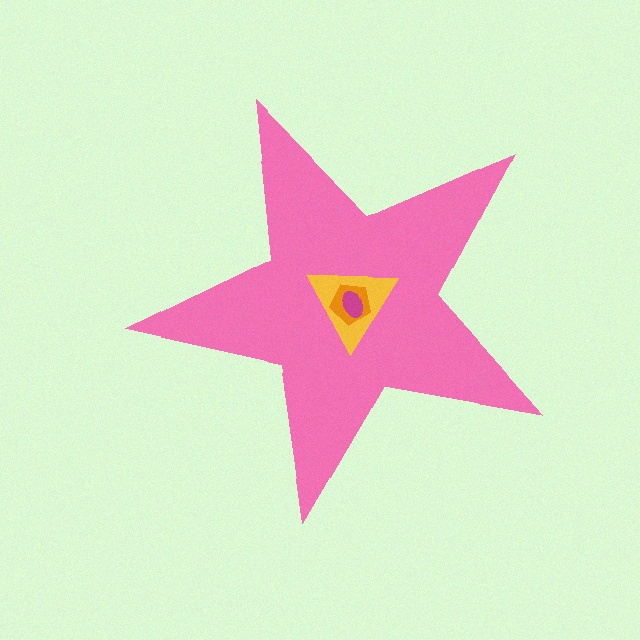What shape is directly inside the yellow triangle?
The orange pentagon.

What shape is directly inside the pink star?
The yellow triangle.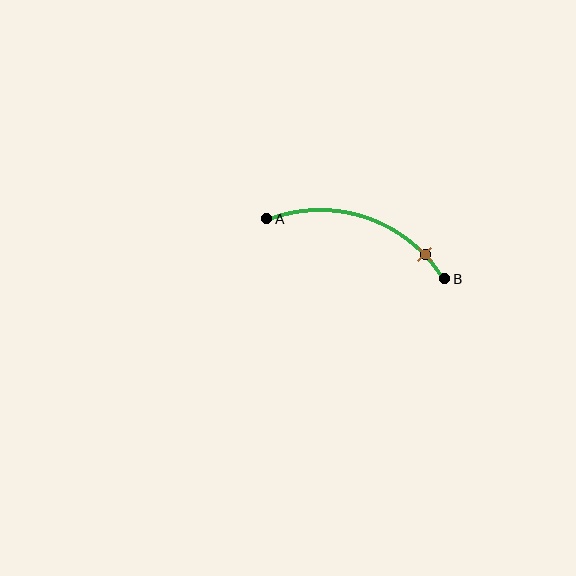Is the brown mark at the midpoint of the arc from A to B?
No. The brown mark lies on the arc but is closer to endpoint B. The arc midpoint would be at the point on the curve equidistant along the arc from both A and B.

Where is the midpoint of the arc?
The arc midpoint is the point on the curve farthest from the straight line joining A and B. It sits above that line.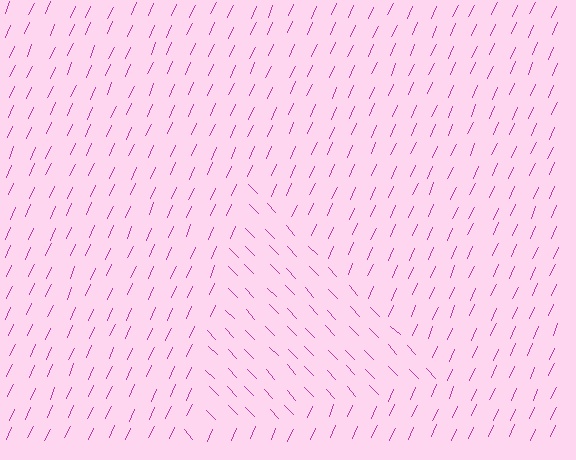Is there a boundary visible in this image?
Yes, there is a texture boundary formed by a change in line orientation.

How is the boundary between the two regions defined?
The boundary is defined purely by a change in line orientation (approximately 67 degrees difference). All lines are the same color and thickness.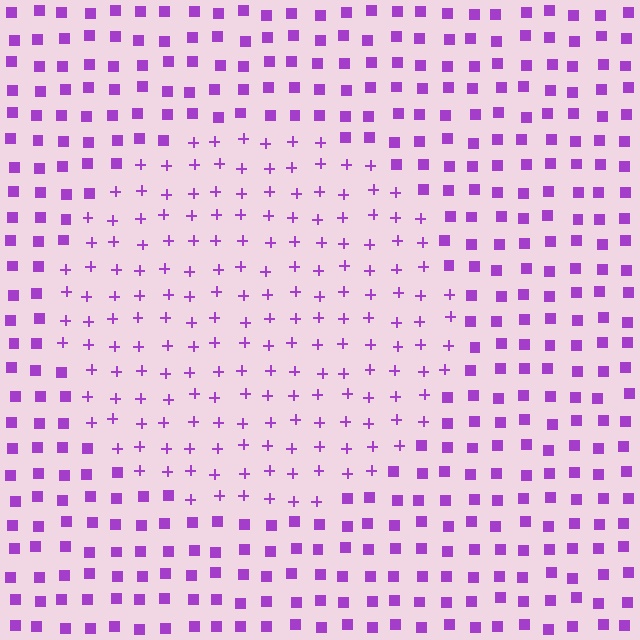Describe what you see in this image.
The image is filled with small purple elements arranged in a uniform grid. A circle-shaped region contains plus signs, while the surrounding area contains squares. The boundary is defined purely by the change in element shape.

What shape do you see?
I see a circle.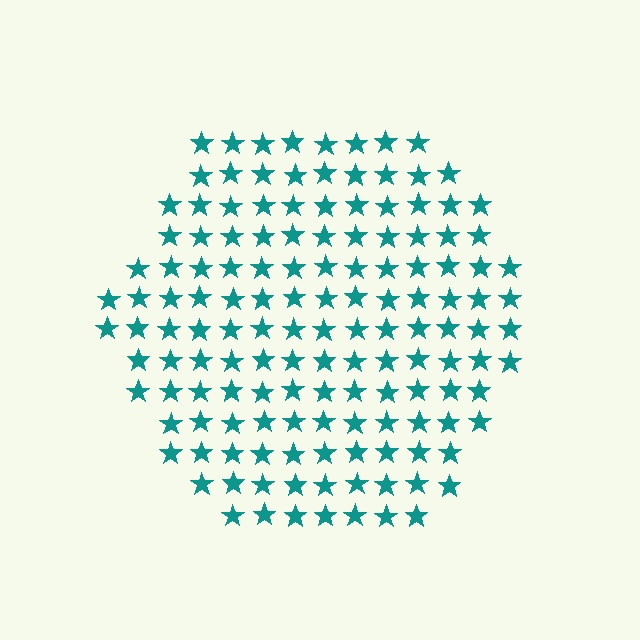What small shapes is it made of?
It is made of small stars.